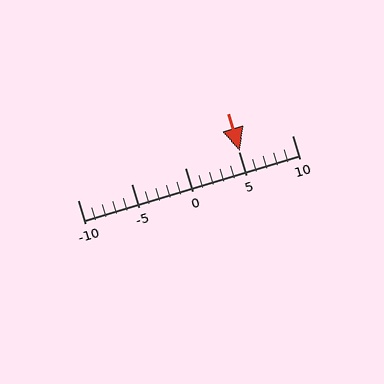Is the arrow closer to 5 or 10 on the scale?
The arrow is closer to 5.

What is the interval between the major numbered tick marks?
The major tick marks are spaced 5 units apart.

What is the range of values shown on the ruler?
The ruler shows values from -10 to 10.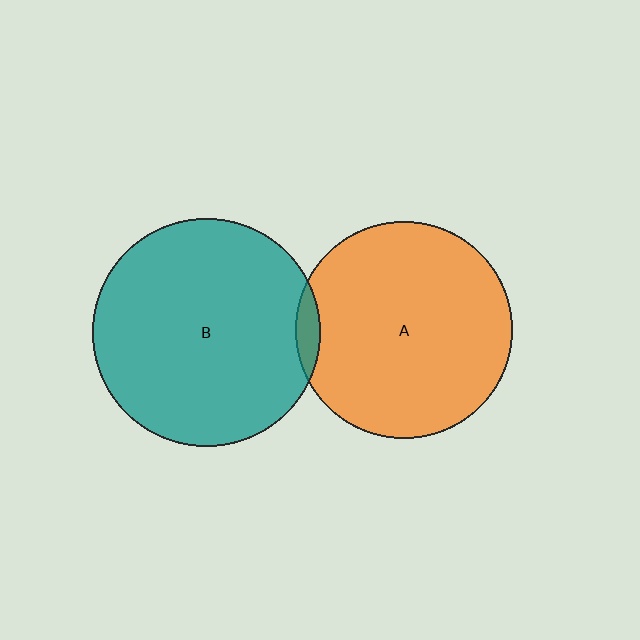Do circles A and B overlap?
Yes.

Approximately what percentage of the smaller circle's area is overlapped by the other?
Approximately 5%.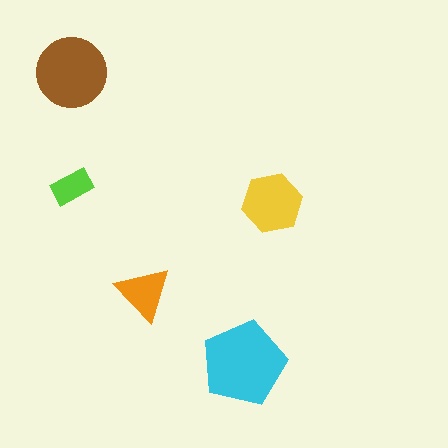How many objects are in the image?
There are 5 objects in the image.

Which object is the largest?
The cyan pentagon.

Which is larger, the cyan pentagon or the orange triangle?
The cyan pentagon.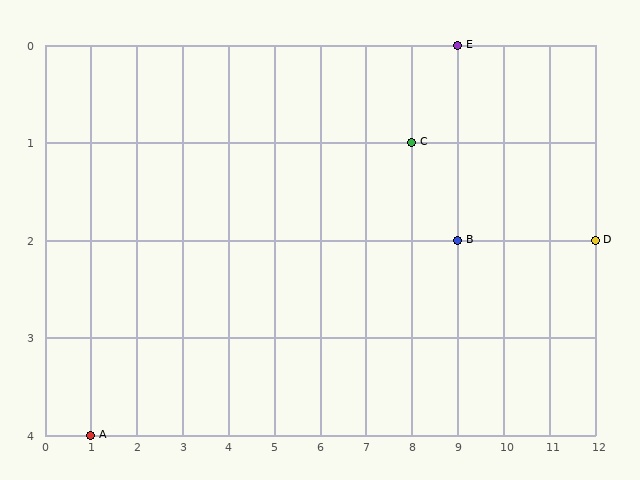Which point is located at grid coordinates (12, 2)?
Point D is at (12, 2).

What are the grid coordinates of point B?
Point B is at grid coordinates (9, 2).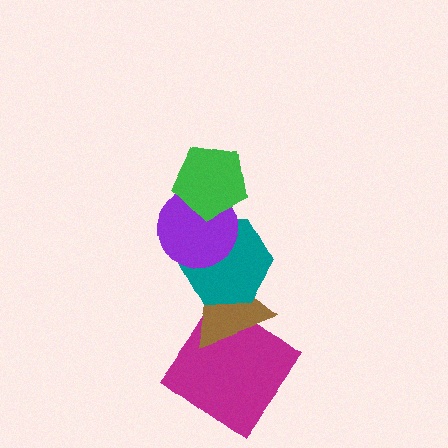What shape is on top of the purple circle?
The green pentagon is on top of the purple circle.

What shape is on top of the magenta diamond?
The brown triangle is on top of the magenta diamond.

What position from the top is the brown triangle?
The brown triangle is 4th from the top.